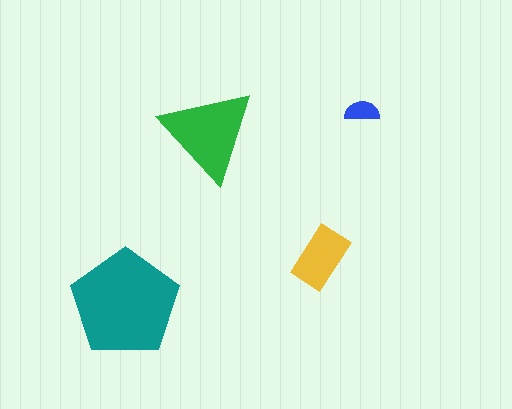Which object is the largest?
The teal pentagon.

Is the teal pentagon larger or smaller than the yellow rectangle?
Larger.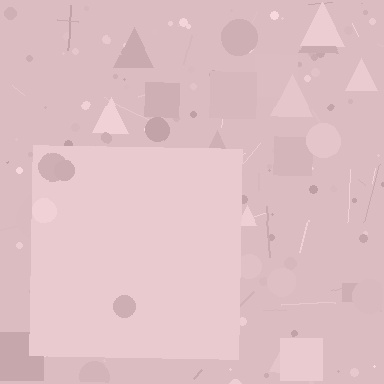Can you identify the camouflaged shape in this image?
The camouflaged shape is a square.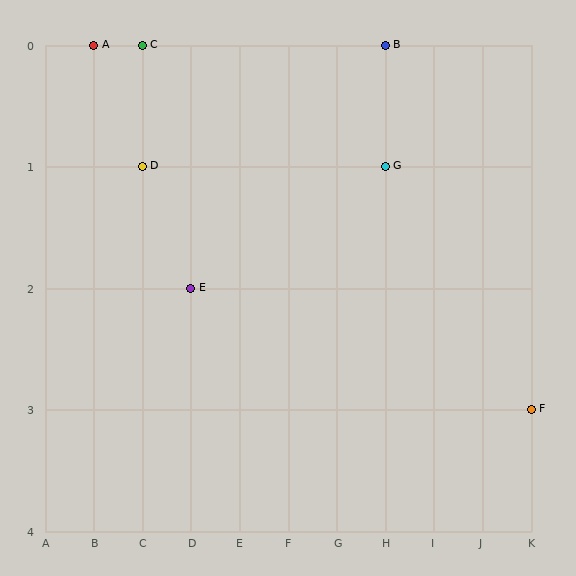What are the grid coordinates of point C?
Point C is at grid coordinates (C, 0).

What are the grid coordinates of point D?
Point D is at grid coordinates (C, 1).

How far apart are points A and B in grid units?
Points A and B are 6 columns apart.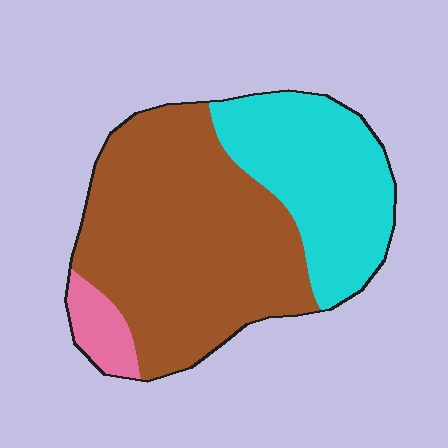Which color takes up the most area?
Brown, at roughly 60%.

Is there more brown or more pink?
Brown.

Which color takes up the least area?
Pink, at roughly 5%.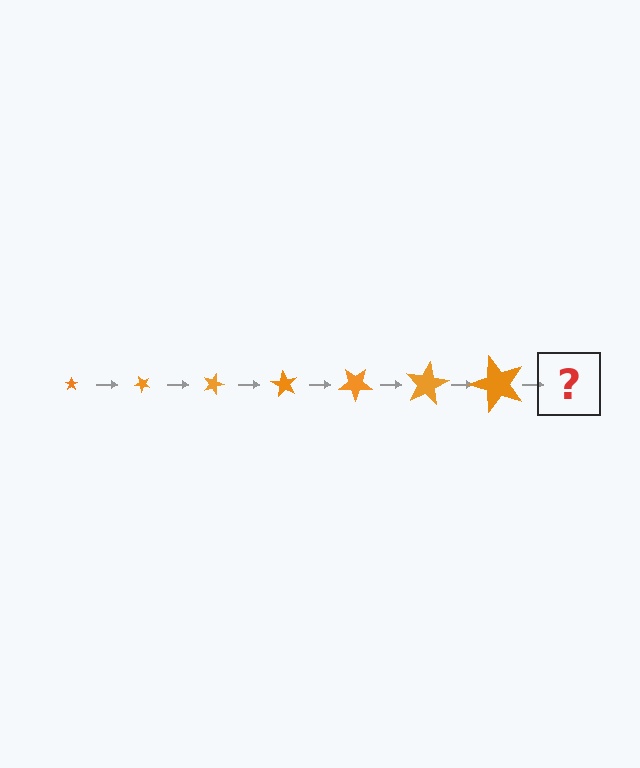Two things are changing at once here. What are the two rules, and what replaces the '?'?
The two rules are that the star grows larger each step and it rotates 45 degrees each step. The '?' should be a star, larger than the previous one and rotated 315 degrees from the start.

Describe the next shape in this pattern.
It should be a star, larger than the previous one and rotated 315 degrees from the start.